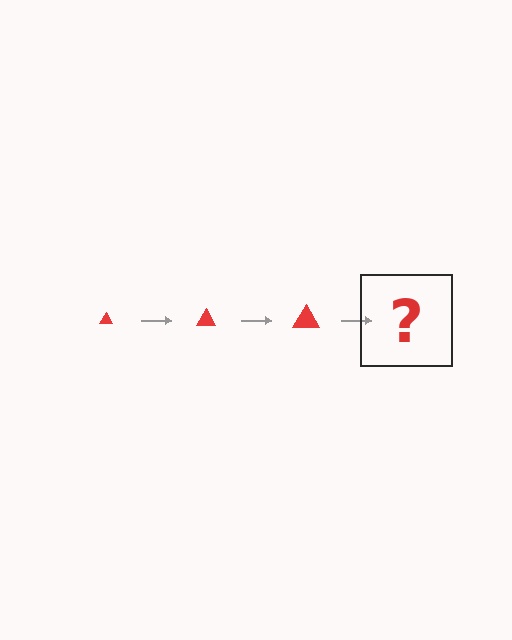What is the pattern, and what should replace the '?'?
The pattern is that the triangle gets progressively larger each step. The '?' should be a red triangle, larger than the previous one.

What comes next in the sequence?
The next element should be a red triangle, larger than the previous one.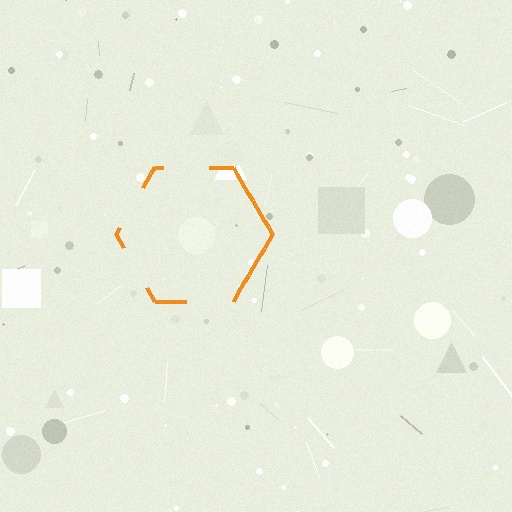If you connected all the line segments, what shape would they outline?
They would outline a hexagon.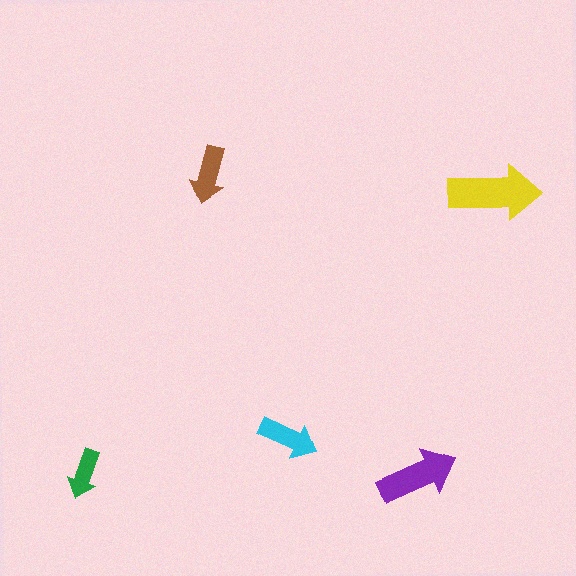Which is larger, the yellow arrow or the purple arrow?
The yellow one.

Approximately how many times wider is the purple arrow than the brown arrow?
About 1.5 times wider.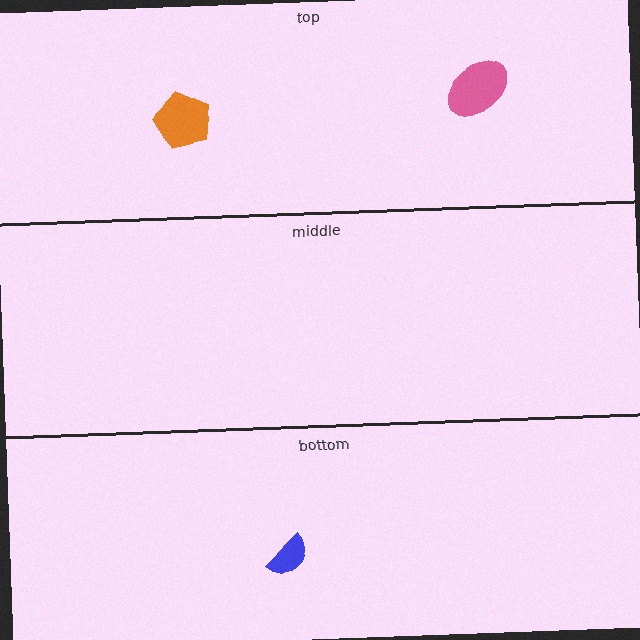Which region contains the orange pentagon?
The top region.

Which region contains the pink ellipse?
The top region.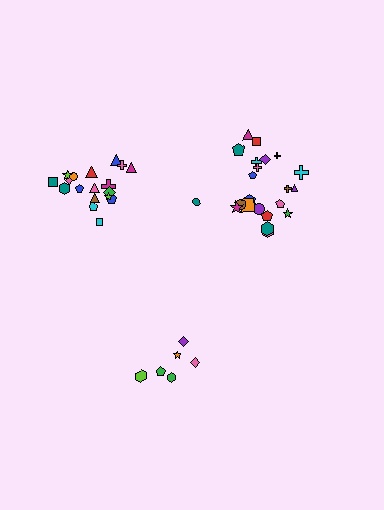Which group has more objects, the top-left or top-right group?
The top-right group.